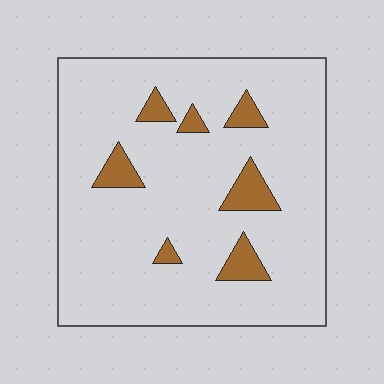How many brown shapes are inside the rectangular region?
7.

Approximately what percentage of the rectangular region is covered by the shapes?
Approximately 10%.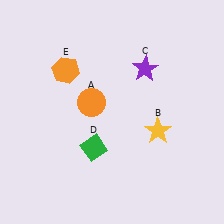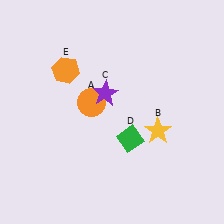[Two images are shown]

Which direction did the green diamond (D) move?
The green diamond (D) moved right.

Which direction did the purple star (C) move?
The purple star (C) moved left.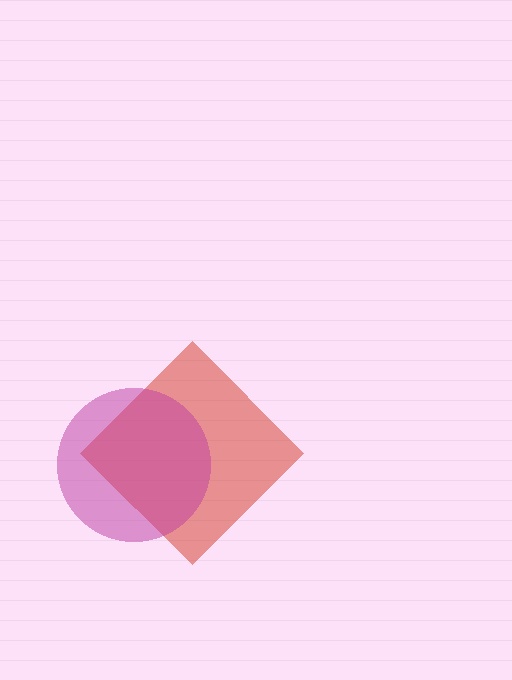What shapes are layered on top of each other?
The layered shapes are: a red diamond, a magenta circle.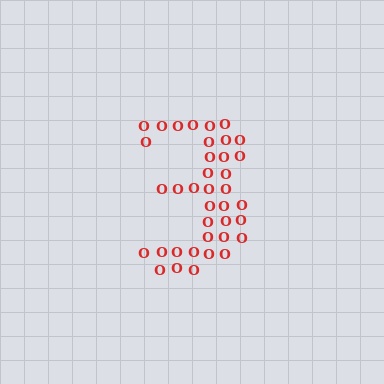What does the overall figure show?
The overall figure shows the digit 3.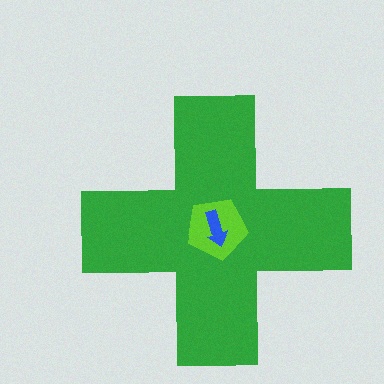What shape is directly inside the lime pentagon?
The blue arrow.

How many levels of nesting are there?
3.